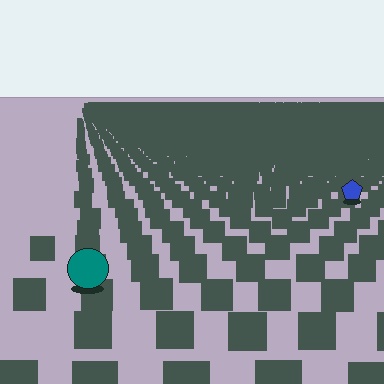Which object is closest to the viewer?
The teal circle is closest. The texture marks near it are larger and more spread out.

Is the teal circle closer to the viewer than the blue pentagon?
Yes. The teal circle is closer — you can tell from the texture gradient: the ground texture is coarser near it.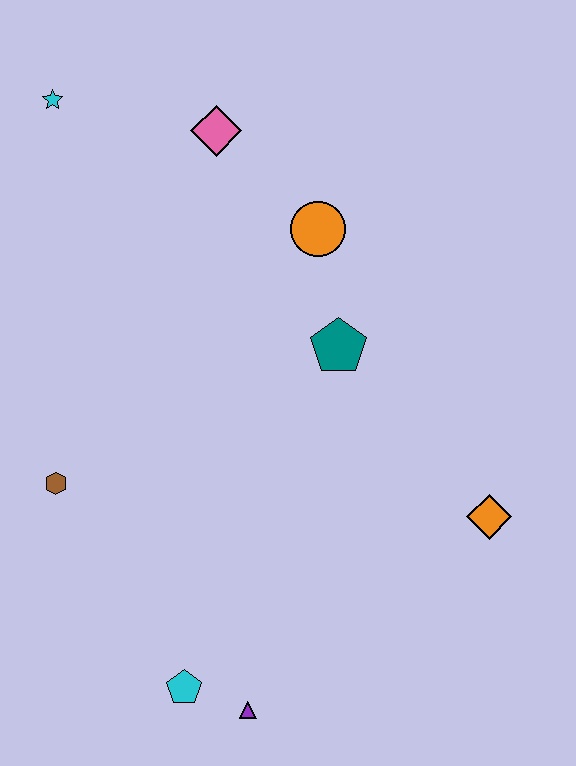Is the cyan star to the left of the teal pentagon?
Yes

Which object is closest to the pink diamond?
The orange circle is closest to the pink diamond.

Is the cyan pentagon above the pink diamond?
No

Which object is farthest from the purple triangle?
The cyan star is farthest from the purple triangle.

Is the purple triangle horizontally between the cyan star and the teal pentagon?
Yes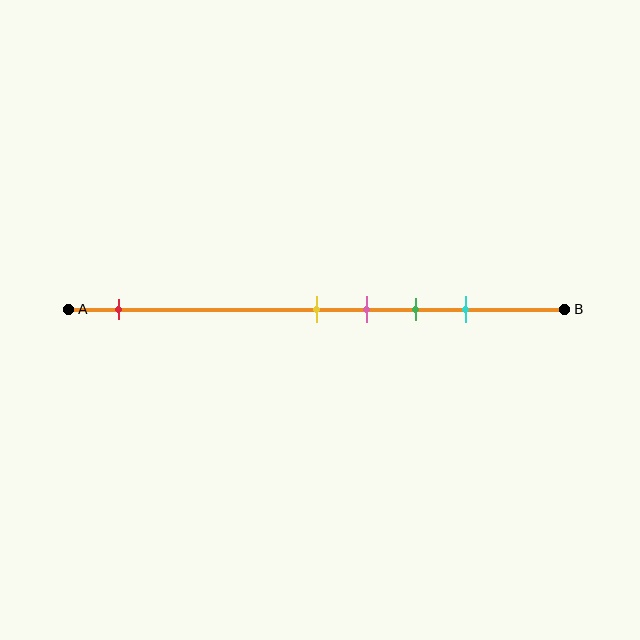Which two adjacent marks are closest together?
The yellow and pink marks are the closest adjacent pair.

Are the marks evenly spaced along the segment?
No, the marks are not evenly spaced.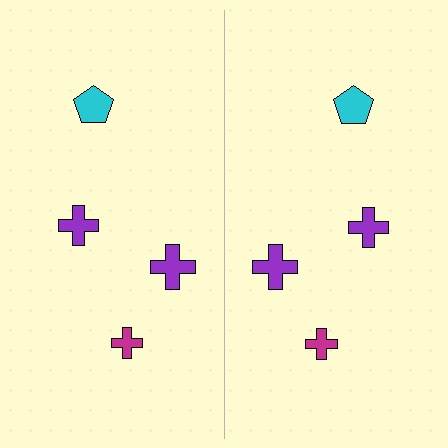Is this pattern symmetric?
Yes, this pattern has bilateral (reflection) symmetry.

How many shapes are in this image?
There are 8 shapes in this image.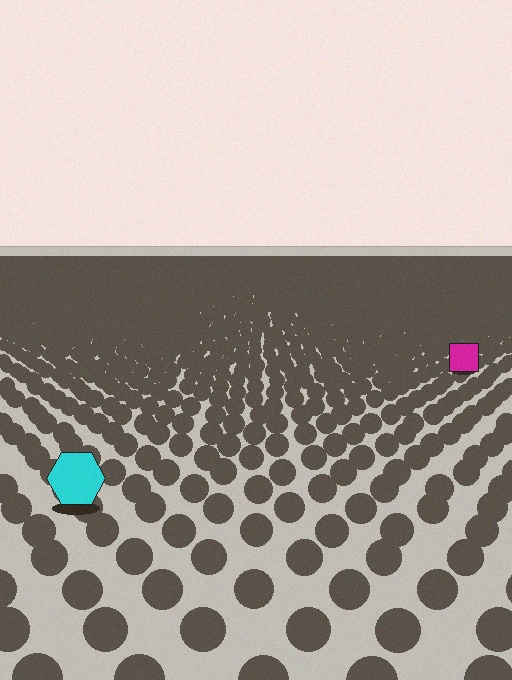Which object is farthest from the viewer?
The magenta square is farthest from the viewer. It appears smaller and the ground texture around it is denser.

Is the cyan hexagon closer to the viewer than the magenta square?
Yes. The cyan hexagon is closer — you can tell from the texture gradient: the ground texture is coarser near it.